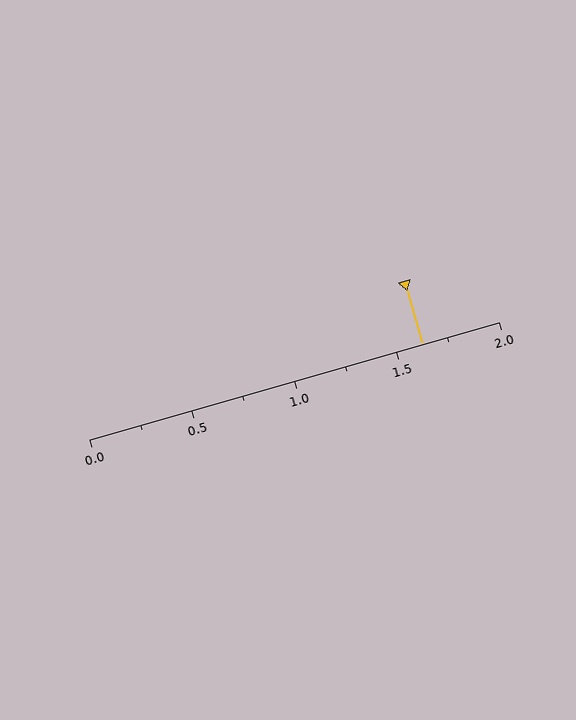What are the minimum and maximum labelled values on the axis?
The axis runs from 0.0 to 2.0.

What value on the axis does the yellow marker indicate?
The marker indicates approximately 1.62.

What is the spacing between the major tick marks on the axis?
The major ticks are spaced 0.5 apart.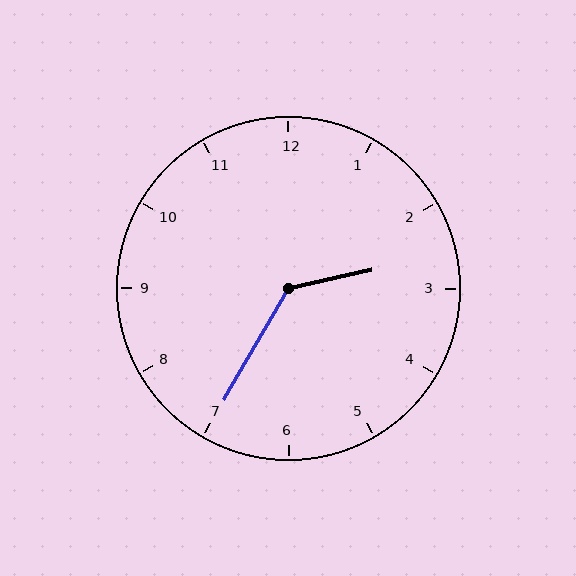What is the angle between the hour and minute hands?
Approximately 132 degrees.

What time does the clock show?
2:35.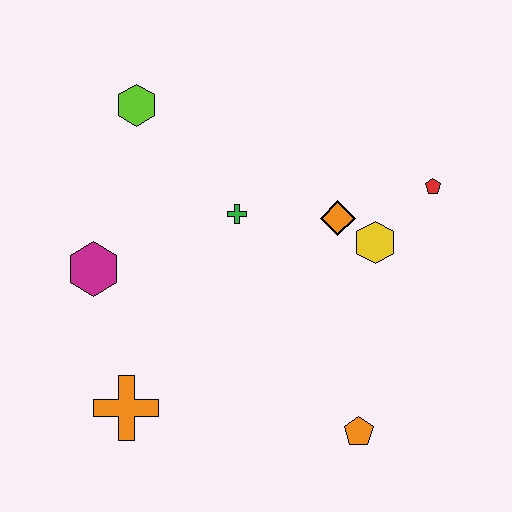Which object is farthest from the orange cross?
The red pentagon is farthest from the orange cross.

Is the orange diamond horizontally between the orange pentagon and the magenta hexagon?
Yes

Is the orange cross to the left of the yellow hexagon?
Yes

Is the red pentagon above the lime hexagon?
No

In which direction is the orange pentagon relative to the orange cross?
The orange pentagon is to the right of the orange cross.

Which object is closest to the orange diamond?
The yellow hexagon is closest to the orange diamond.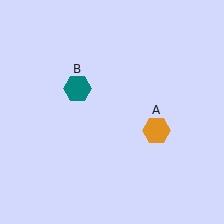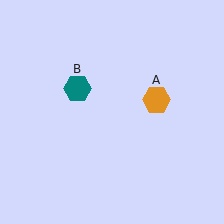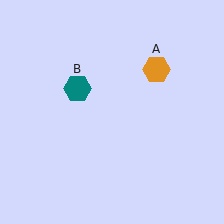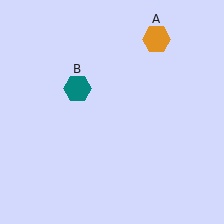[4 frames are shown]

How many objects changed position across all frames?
1 object changed position: orange hexagon (object A).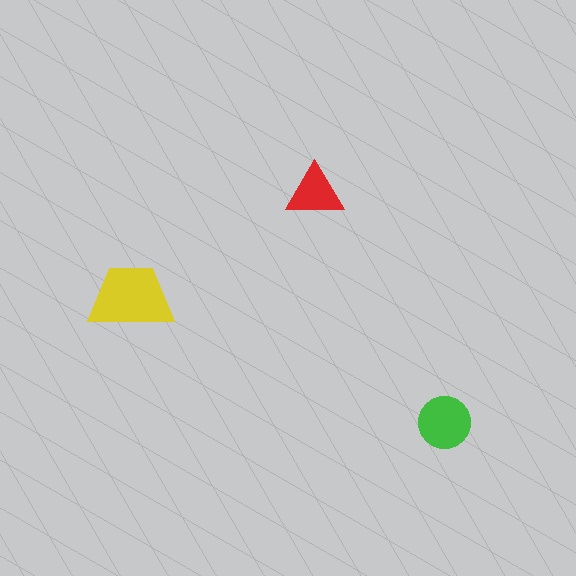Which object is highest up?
The red triangle is topmost.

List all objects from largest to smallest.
The yellow trapezoid, the green circle, the red triangle.